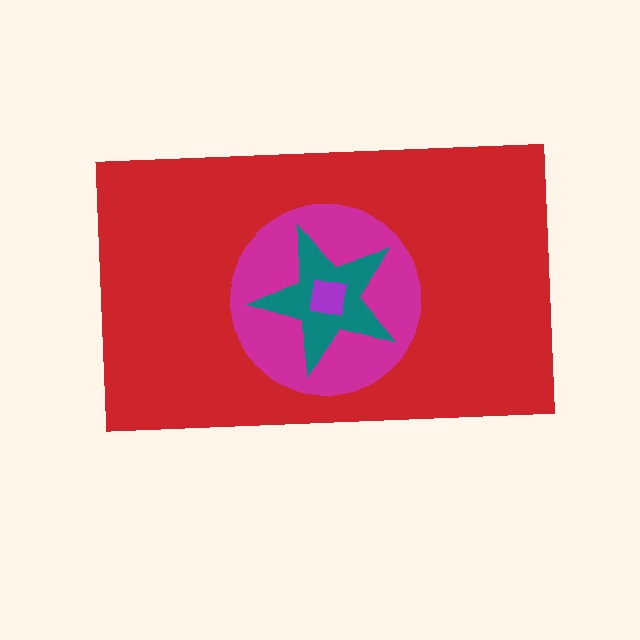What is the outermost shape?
The red rectangle.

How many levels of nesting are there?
4.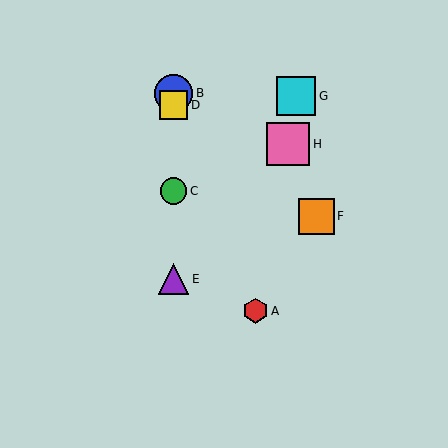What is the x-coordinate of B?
Object B is at x≈173.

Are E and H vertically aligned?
No, E is at x≈173 and H is at x≈288.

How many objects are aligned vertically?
4 objects (B, C, D, E) are aligned vertically.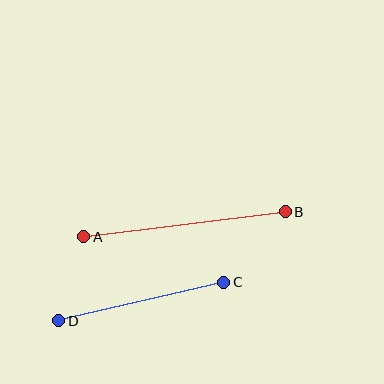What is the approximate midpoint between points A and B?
The midpoint is at approximately (184, 224) pixels.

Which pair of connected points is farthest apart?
Points A and B are farthest apart.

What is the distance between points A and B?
The distance is approximately 203 pixels.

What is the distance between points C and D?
The distance is approximately 169 pixels.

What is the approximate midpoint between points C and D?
The midpoint is at approximately (141, 301) pixels.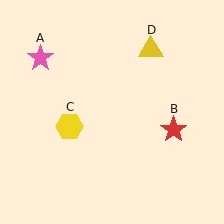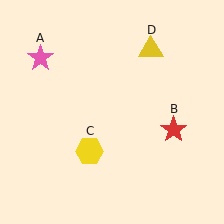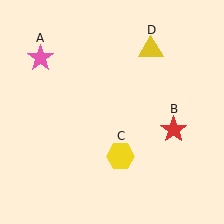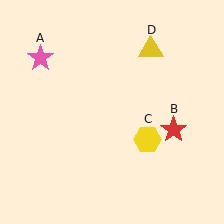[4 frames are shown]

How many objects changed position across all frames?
1 object changed position: yellow hexagon (object C).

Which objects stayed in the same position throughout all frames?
Pink star (object A) and red star (object B) and yellow triangle (object D) remained stationary.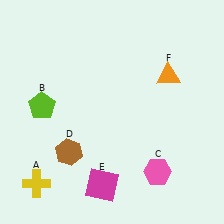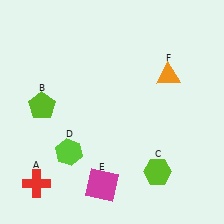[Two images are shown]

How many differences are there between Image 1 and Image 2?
There are 3 differences between the two images.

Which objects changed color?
A changed from yellow to red. C changed from pink to lime. D changed from brown to lime.